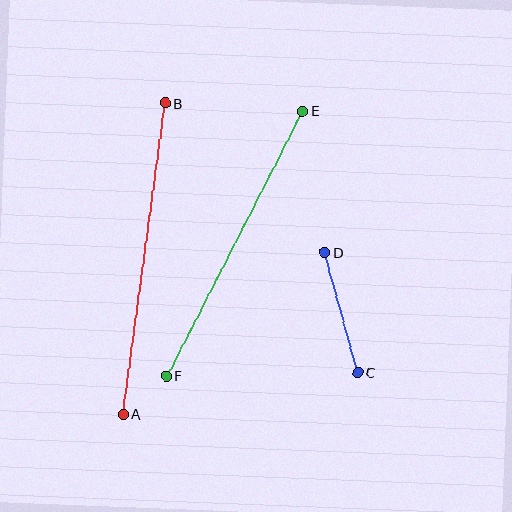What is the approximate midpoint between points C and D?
The midpoint is at approximately (341, 312) pixels.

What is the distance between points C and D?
The distance is approximately 125 pixels.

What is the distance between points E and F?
The distance is approximately 298 pixels.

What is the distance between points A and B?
The distance is approximately 314 pixels.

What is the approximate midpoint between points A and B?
The midpoint is at approximately (144, 259) pixels.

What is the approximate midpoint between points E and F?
The midpoint is at approximately (235, 244) pixels.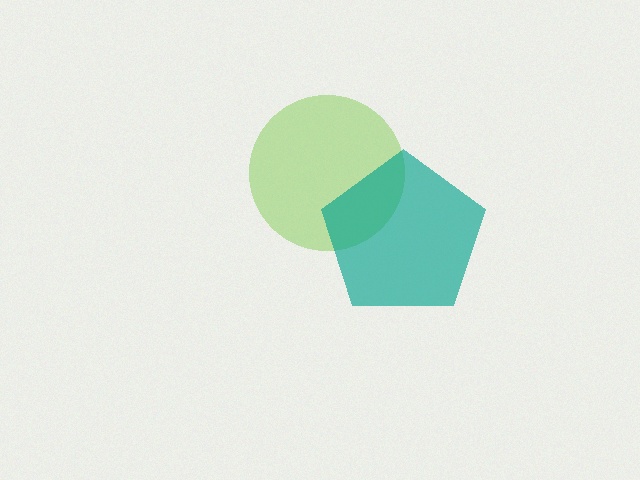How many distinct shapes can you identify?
There are 2 distinct shapes: a lime circle, a teal pentagon.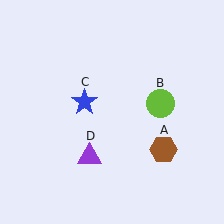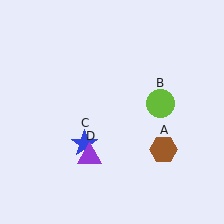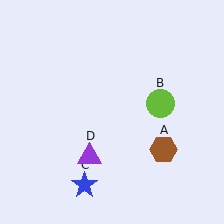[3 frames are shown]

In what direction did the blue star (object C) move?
The blue star (object C) moved down.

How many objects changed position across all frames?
1 object changed position: blue star (object C).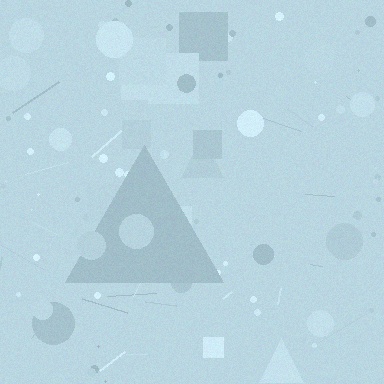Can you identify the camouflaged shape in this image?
The camouflaged shape is a triangle.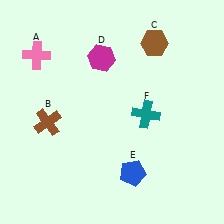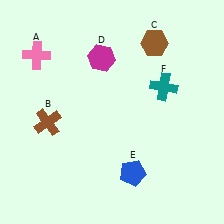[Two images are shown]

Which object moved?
The teal cross (F) moved up.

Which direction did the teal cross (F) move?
The teal cross (F) moved up.